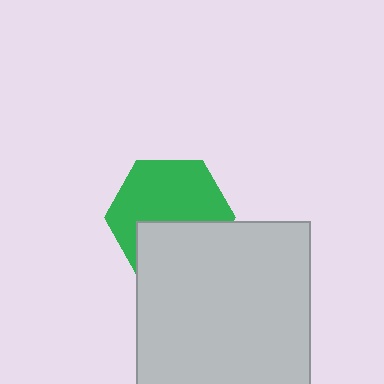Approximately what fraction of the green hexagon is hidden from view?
Roughly 39% of the green hexagon is hidden behind the light gray square.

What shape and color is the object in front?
The object in front is a light gray square.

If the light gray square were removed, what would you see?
You would see the complete green hexagon.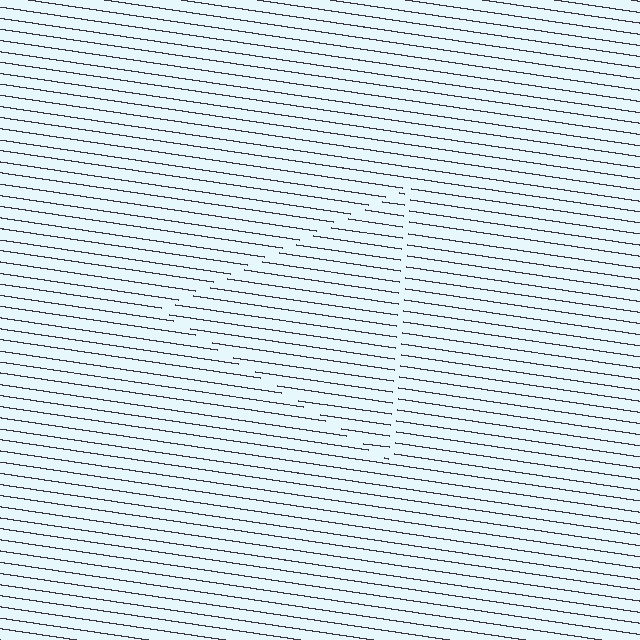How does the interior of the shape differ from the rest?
The interior of the shape contains the same grating, shifted by half a period — the contour is defined by the phase discontinuity where line-ends from the inner and outer gratings abut.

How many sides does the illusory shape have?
3 sides — the line-ends trace a triangle.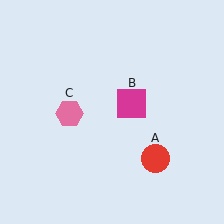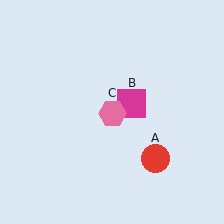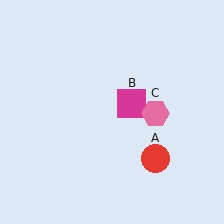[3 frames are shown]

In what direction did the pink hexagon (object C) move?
The pink hexagon (object C) moved right.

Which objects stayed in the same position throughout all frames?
Red circle (object A) and magenta square (object B) remained stationary.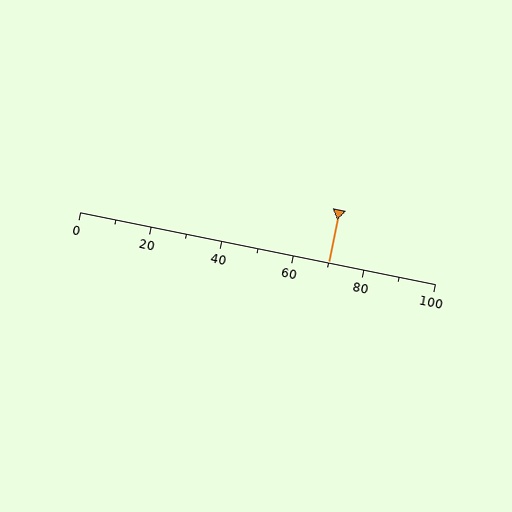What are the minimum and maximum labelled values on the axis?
The axis runs from 0 to 100.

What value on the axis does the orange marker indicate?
The marker indicates approximately 70.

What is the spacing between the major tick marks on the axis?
The major ticks are spaced 20 apart.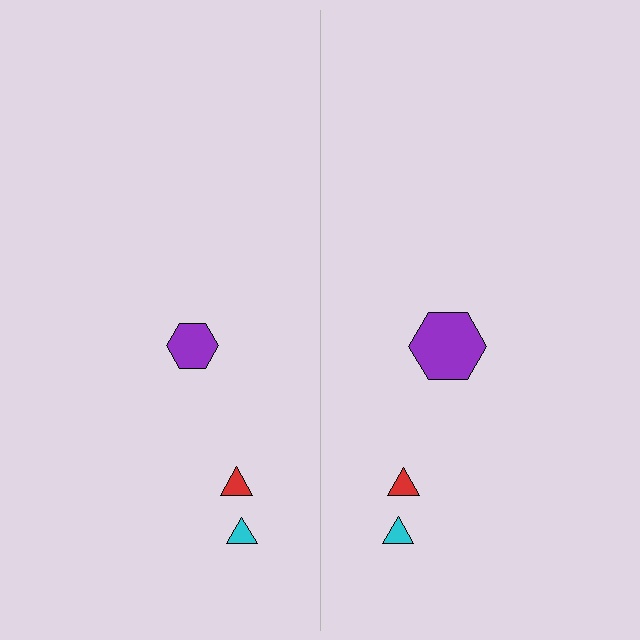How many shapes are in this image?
There are 6 shapes in this image.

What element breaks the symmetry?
The purple hexagon on the right side has a different size than its mirror counterpart.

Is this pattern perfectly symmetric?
No, the pattern is not perfectly symmetric. The purple hexagon on the right side has a different size than its mirror counterpart.